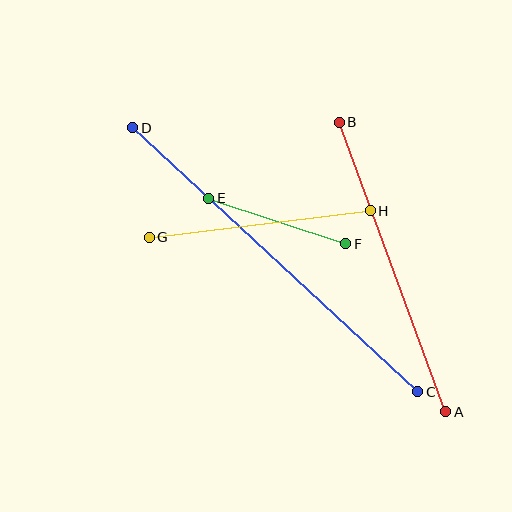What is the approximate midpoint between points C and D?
The midpoint is at approximately (275, 260) pixels.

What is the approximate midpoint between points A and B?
The midpoint is at approximately (393, 267) pixels.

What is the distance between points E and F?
The distance is approximately 144 pixels.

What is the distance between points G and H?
The distance is approximately 223 pixels.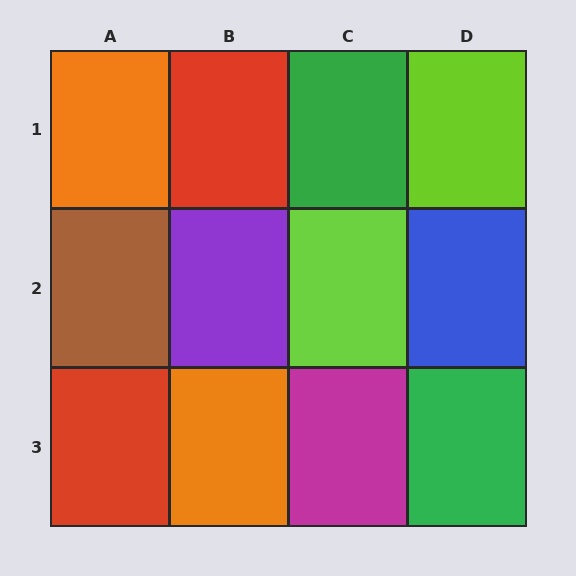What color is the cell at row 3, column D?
Green.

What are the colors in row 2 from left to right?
Brown, purple, lime, blue.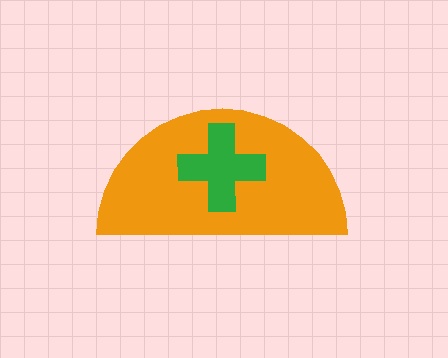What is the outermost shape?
The orange semicircle.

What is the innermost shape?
The green cross.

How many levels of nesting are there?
2.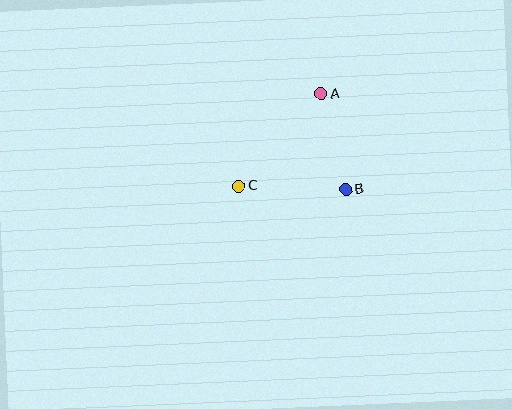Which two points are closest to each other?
Points A and B are closest to each other.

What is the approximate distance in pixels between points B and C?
The distance between B and C is approximately 107 pixels.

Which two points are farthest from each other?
Points A and C are farthest from each other.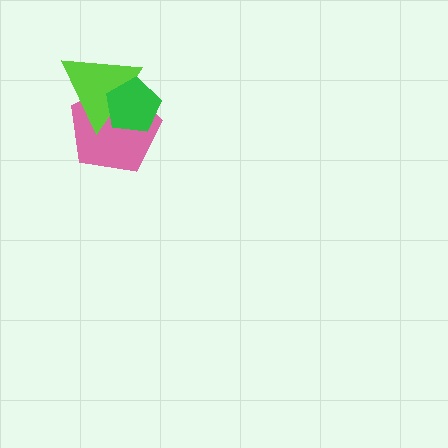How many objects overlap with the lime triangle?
2 objects overlap with the lime triangle.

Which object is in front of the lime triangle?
The green pentagon is in front of the lime triangle.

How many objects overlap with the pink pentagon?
2 objects overlap with the pink pentagon.